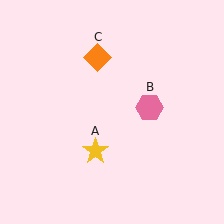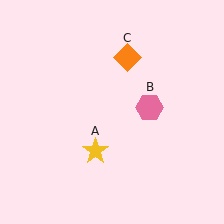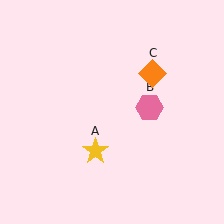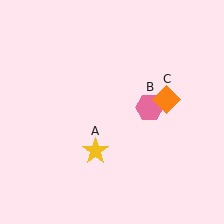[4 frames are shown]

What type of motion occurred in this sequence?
The orange diamond (object C) rotated clockwise around the center of the scene.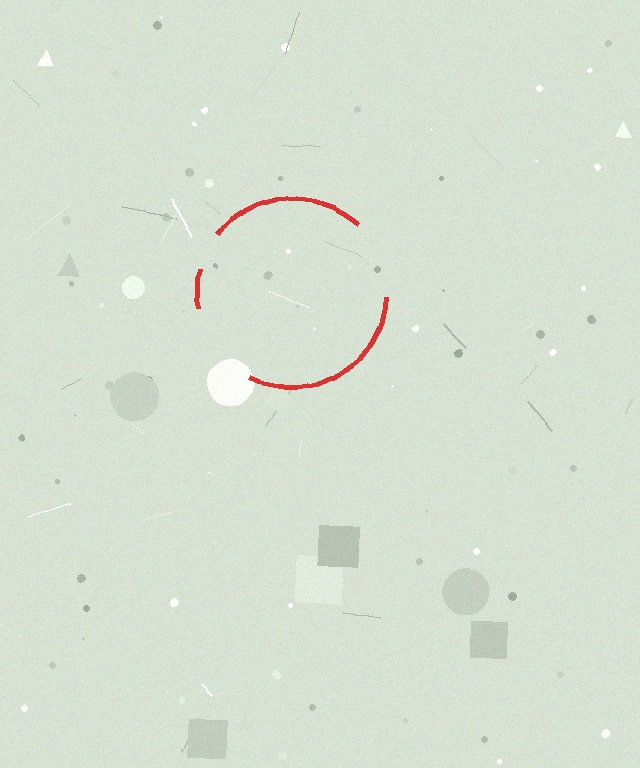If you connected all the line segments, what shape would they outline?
They would outline a circle.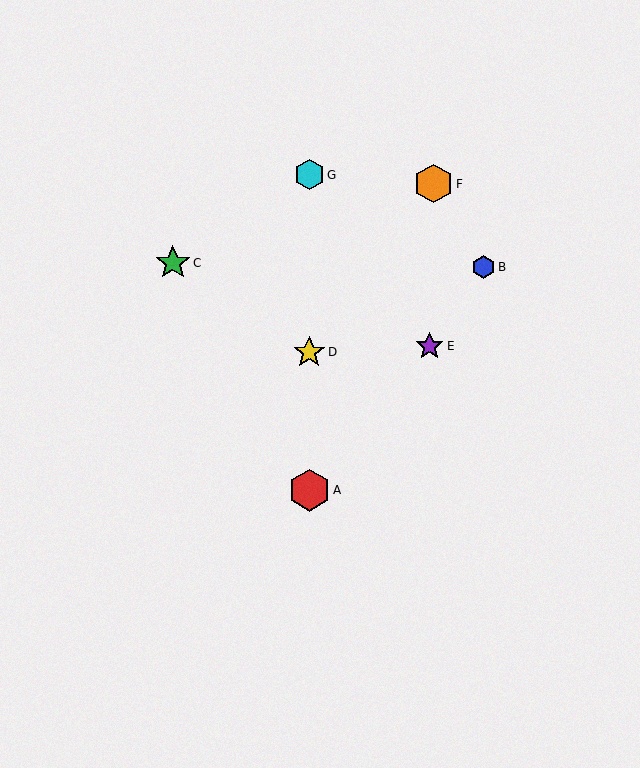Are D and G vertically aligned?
Yes, both are at x≈309.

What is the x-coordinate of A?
Object A is at x≈309.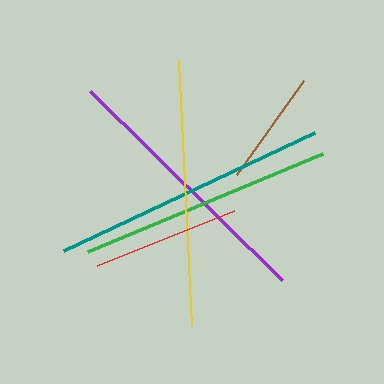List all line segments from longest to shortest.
From longest to shortest: teal, purple, yellow, green, red, brown.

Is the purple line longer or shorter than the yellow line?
The purple line is longer than the yellow line.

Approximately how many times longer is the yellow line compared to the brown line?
The yellow line is approximately 2.3 times the length of the brown line.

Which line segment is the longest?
The teal line is the longest at approximately 278 pixels.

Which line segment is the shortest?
The brown line is the shortest at approximately 115 pixels.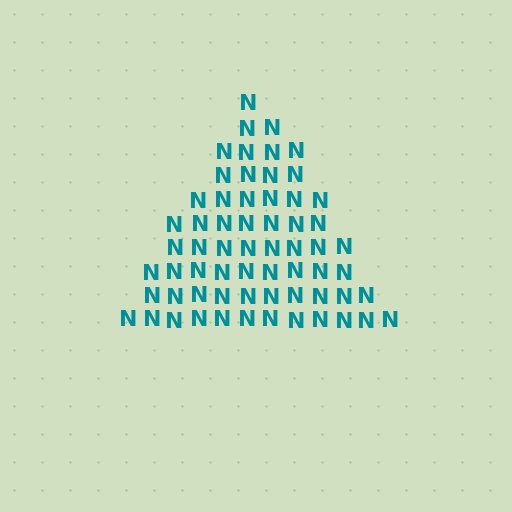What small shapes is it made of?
It is made of small letter N's.